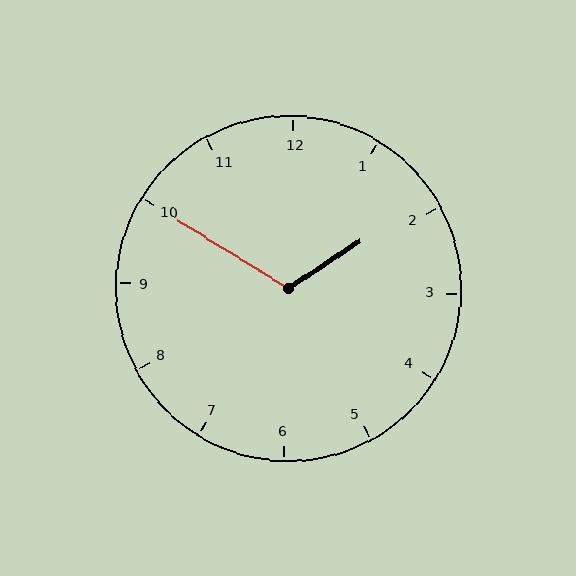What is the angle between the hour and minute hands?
Approximately 115 degrees.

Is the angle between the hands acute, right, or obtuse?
It is obtuse.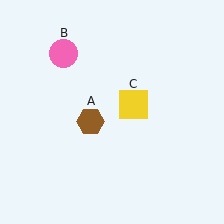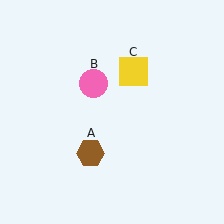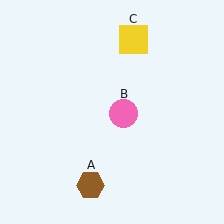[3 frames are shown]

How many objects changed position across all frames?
3 objects changed position: brown hexagon (object A), pink circle (object B), yellow square (object C).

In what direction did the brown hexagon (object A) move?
The brown hexagon (object A) moved down.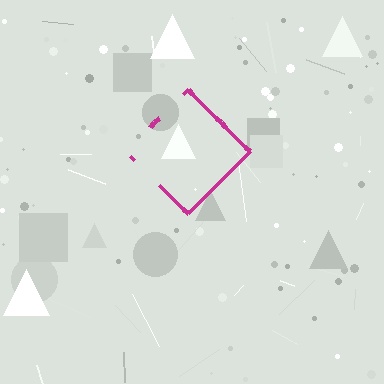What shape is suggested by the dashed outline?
The dashed outline suggests a diamond.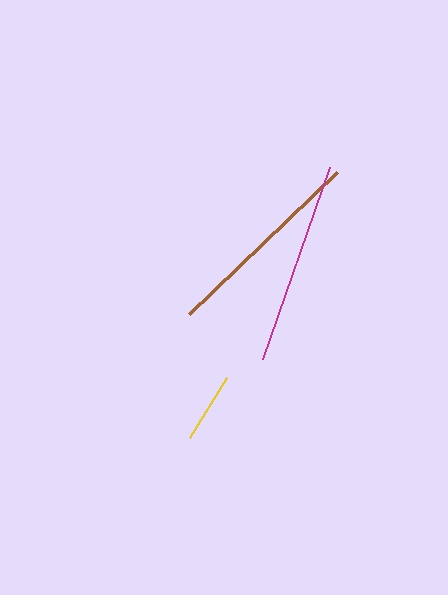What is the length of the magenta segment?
The magenta segment is approximately 203 pixels long.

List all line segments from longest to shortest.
From longest to shortest: brown, magenta, yellow.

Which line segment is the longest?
The brown line is the longest at approximately 205 pixels.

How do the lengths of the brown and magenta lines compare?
The brown and magenta lines are approximately the same length.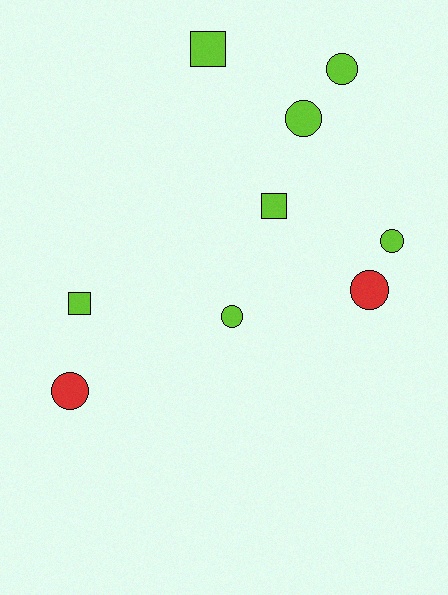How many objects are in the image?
There are 9 objects.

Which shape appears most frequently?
Circle, with 6 objects.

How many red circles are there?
There are 2 red circles.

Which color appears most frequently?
Lime, with 7 objects.